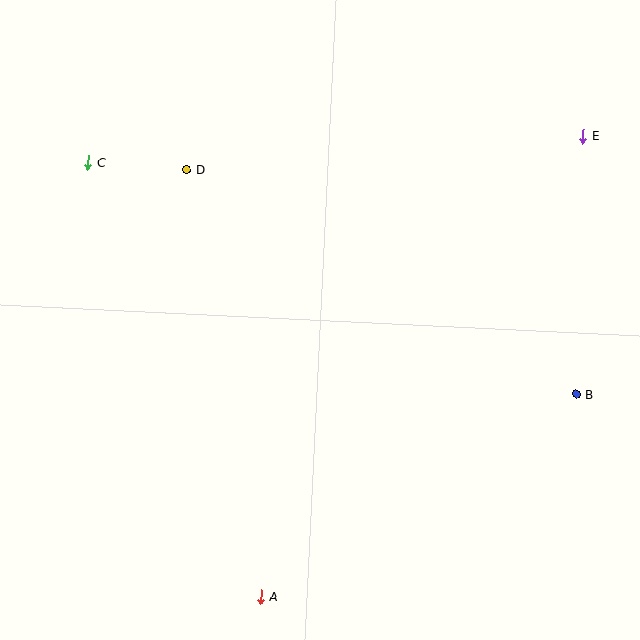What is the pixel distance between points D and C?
The distance between D and C is 99 pixels.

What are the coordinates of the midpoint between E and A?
The midpoint between E and A is at (422, 366).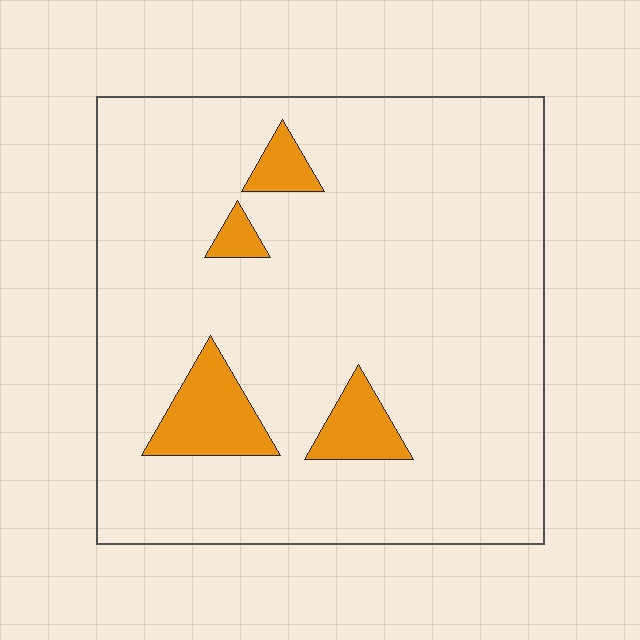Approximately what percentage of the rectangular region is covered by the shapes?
Approximately 10%.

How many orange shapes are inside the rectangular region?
4.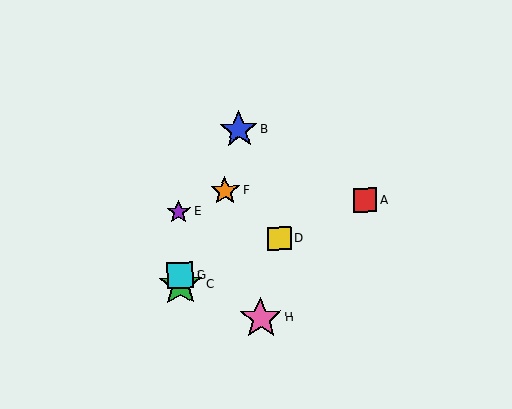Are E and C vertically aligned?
Yes, both are at x≈179.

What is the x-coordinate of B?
Object B is at x≈239.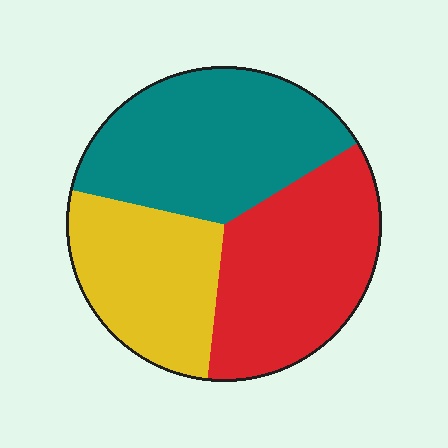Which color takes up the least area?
Yellow, at roughly 25%.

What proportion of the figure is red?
Red covers around 35% of the figure.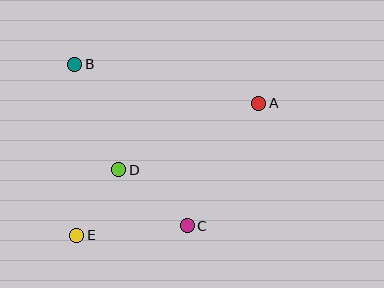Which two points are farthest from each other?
Points A and E are farthest from each other.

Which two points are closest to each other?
Points D and E are closest to each other.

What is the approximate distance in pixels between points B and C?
The distance between B and C is approximately 197 pixels.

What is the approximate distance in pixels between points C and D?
The distance between C and D is approximately 89 pixels.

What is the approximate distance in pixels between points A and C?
The distance between A and C is approximately 142 pixels.